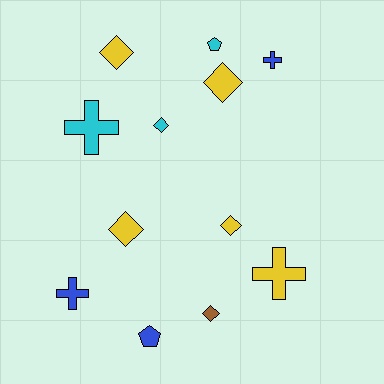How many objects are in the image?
There are 12 objects.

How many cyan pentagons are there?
There is 1 cyan pentagon.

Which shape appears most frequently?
Diamond, with 6 objects.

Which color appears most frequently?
Yellow, with 5 objects.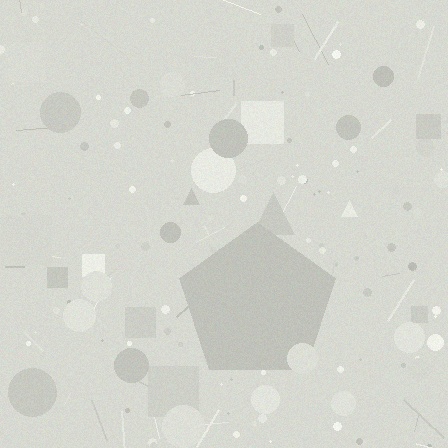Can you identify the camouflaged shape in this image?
The camouflaged shape is a pentagon.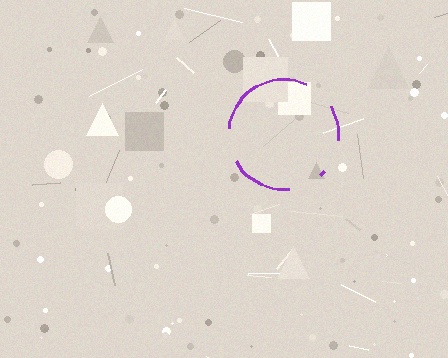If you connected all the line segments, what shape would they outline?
They would outline a circle.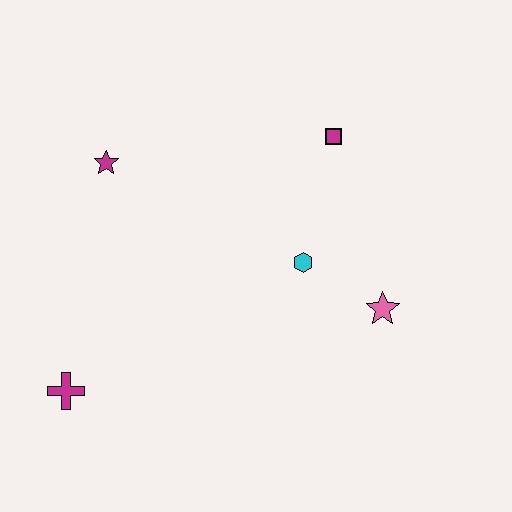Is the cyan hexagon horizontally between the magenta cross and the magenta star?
No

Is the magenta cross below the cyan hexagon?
Yes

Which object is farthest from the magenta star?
The pink star is farthest from the magenta star.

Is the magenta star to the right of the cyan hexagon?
No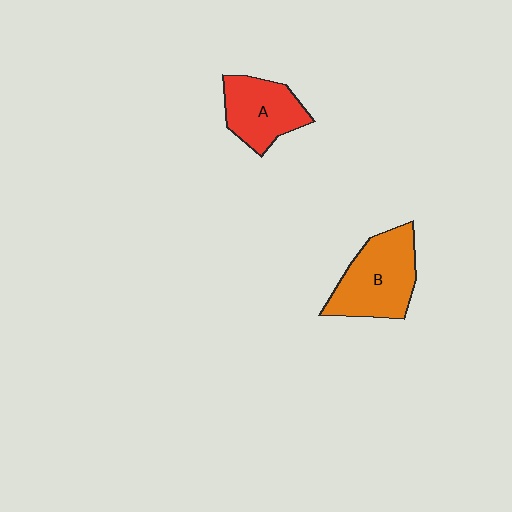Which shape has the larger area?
Shape B (orange).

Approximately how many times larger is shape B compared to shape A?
Approximately 1.3 times.